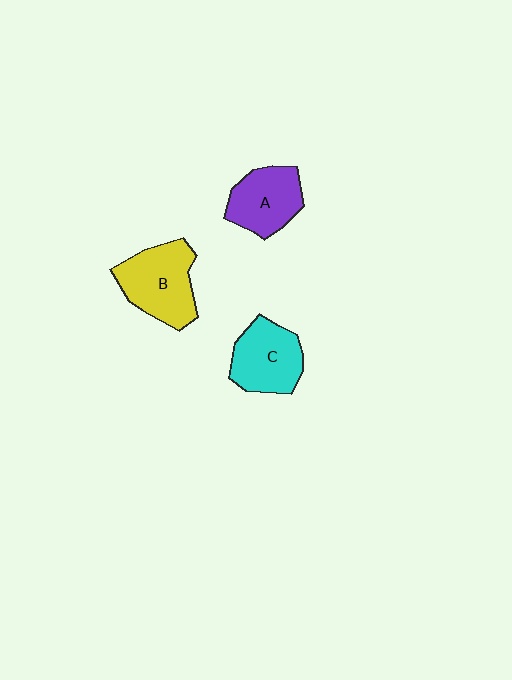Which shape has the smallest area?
Shape A (purple).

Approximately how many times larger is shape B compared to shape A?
Approximately 1.2 times.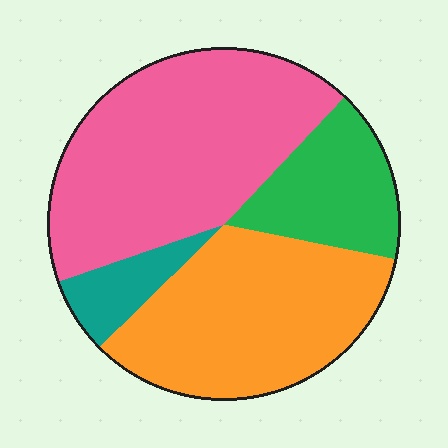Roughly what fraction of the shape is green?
Green takes up about one sixth (1/6) of the shape.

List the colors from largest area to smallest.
From largest to smallest: pink, orange, green, teal.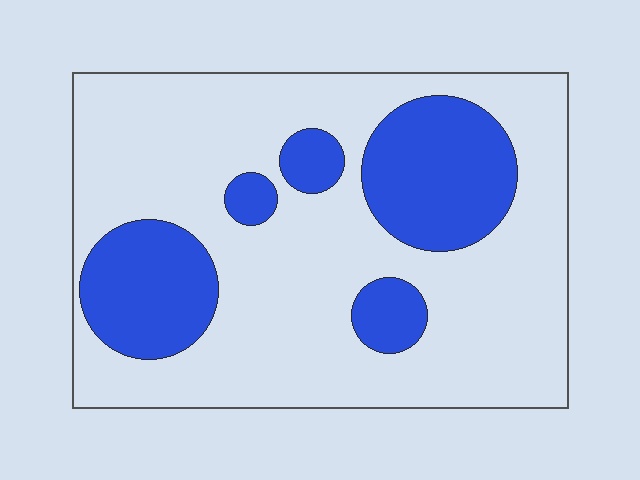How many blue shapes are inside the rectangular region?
5.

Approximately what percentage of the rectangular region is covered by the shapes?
Approximately 25%.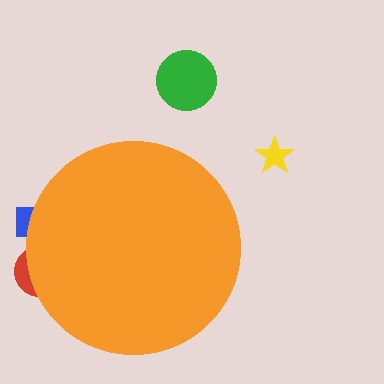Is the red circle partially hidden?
Yes, the red circle is partially hidden behind the orange circle.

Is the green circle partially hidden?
No, the green circle is fully visible.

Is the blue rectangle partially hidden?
Yes, the blue rectangle is partially hidden behind the orange circle.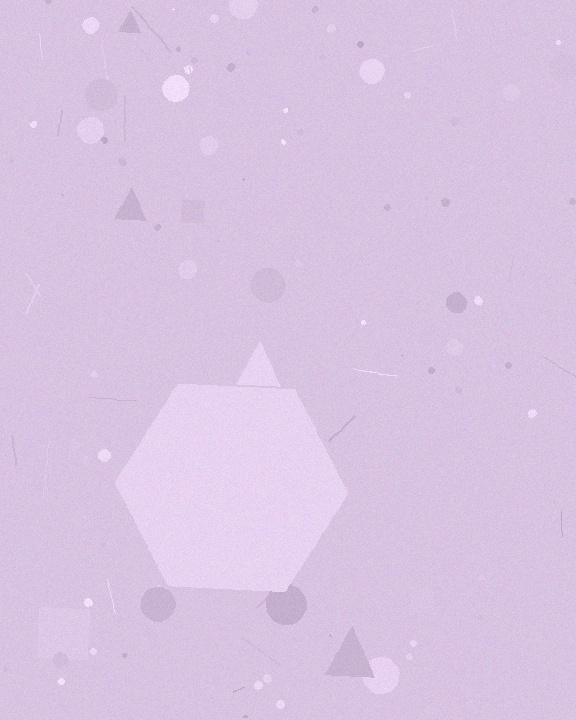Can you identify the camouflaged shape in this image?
The camouflaged shape is a hexagon.